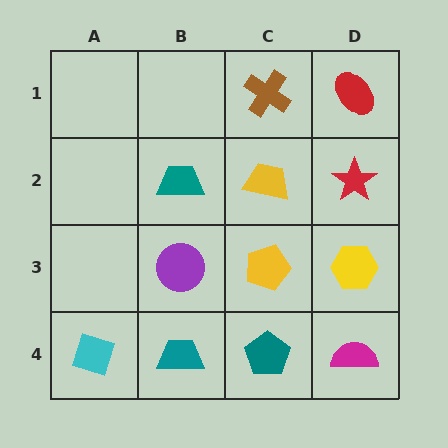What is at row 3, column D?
A yellow hexagon.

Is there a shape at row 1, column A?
No, that cell is empty.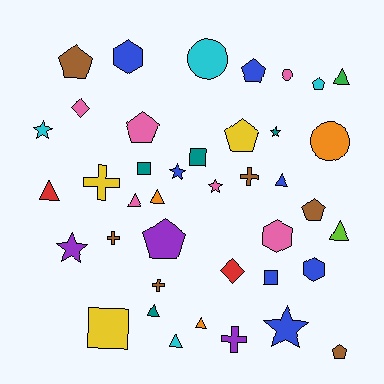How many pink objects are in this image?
There are 6 pink objects.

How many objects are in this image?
There are 40 objects.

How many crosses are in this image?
There are 5 crosses.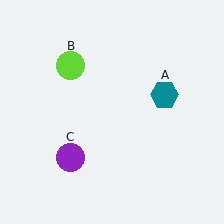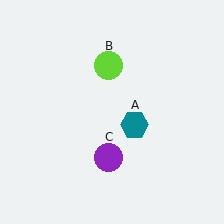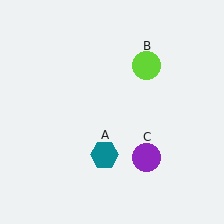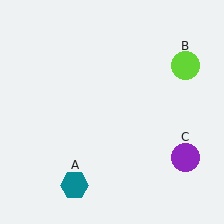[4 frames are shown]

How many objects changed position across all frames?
3 objects changed position: teal hexagon (object A), lime circle (object B), purple circle (object C).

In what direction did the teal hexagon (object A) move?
The teal hexagon (object A) moved down and to the left.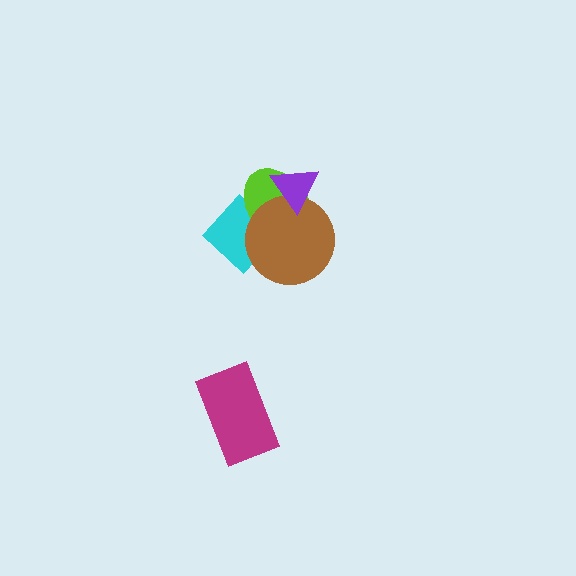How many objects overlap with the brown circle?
3 objects overlap with the brown circle.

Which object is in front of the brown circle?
The purple triangle is in front of the brown circle.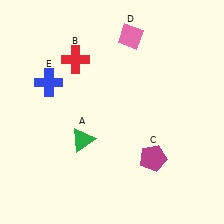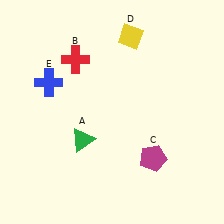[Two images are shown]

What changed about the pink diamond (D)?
In Image 1, D is pink. In Image 2, it changed to yellow.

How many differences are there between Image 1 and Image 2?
There is 1 difference between the two images.